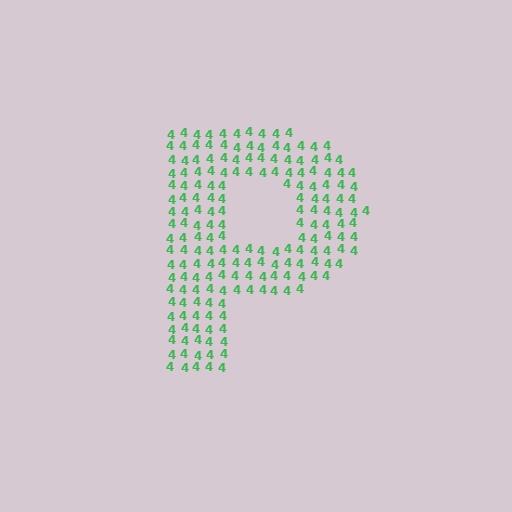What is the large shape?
The large shape is the letter P.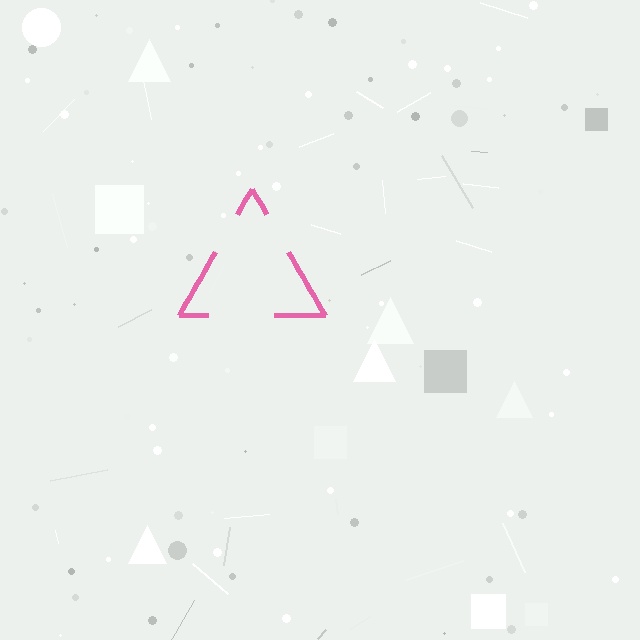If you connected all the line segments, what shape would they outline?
They would outline a triangle.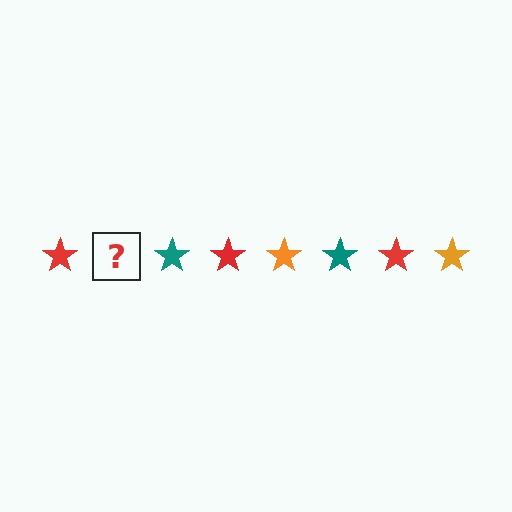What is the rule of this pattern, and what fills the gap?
The rule is that the pattern cycles through red, orange, teal stars. The gap should be filled with an orange star.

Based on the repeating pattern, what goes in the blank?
The blank should be an orange star.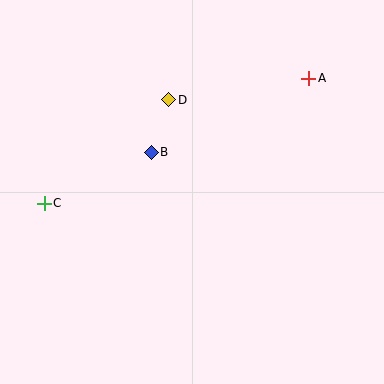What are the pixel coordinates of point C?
Point C is at (44, 203).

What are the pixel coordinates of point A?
Point A is at (309, 78).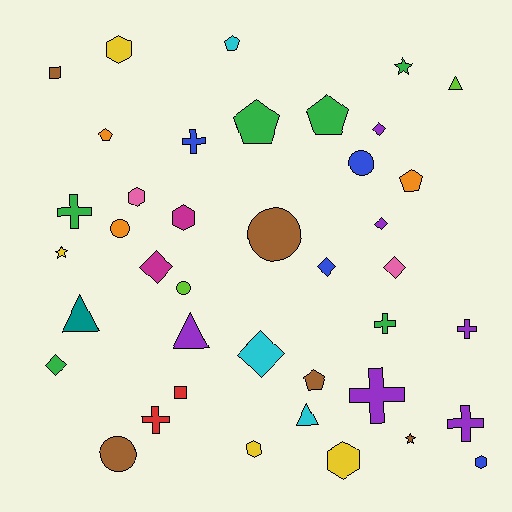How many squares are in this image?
There are 2 squares.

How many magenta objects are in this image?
There are 2 magenta objects.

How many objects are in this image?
There are 40 objects.